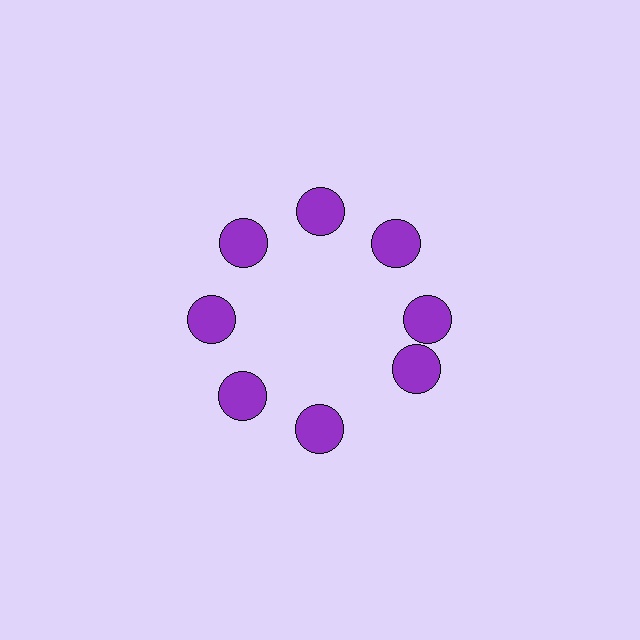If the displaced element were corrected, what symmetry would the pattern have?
It would have 8-fold rotational symmetry — the pattern would map onto itself every 45 degrees.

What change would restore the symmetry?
The symmetry would be restored by rotating it back into even spacing with its neighbors so that all 8 circles sit at equal angles and equal distance from the center.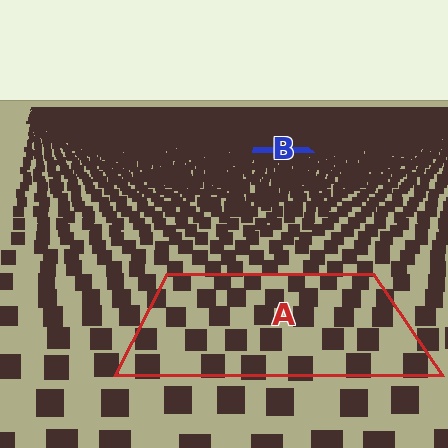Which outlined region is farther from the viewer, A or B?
Region B is farther from the viewer — the texture elements inside it appear smaller and more densely packed.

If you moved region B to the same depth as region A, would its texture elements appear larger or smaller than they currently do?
They would appear larger. At a closer depth, the same texture elements are projected at a bigger on-screen size.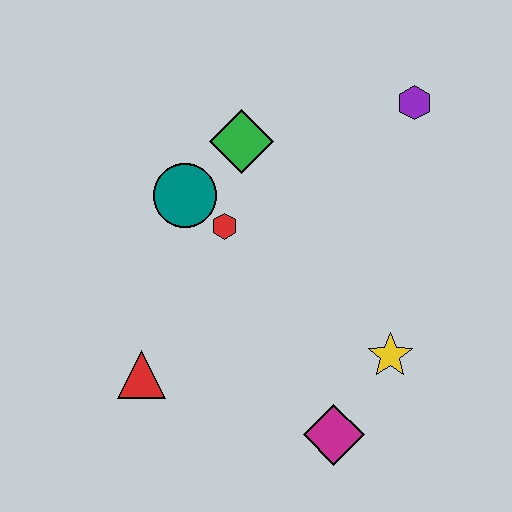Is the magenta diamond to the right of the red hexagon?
Yes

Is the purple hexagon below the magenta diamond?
No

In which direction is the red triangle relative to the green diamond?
The red triangle is below the green diamond.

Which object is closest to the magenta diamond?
The yellow star is closest to the magenta diamond.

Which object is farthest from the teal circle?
The magenta diamond is farthest from the teal circle.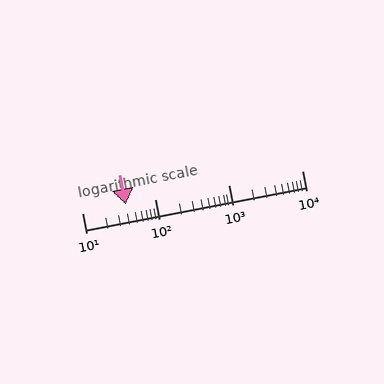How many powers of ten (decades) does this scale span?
The scale spans 3 decades, from 10 to 10000.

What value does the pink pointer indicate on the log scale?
The pointer indicates approximately 40.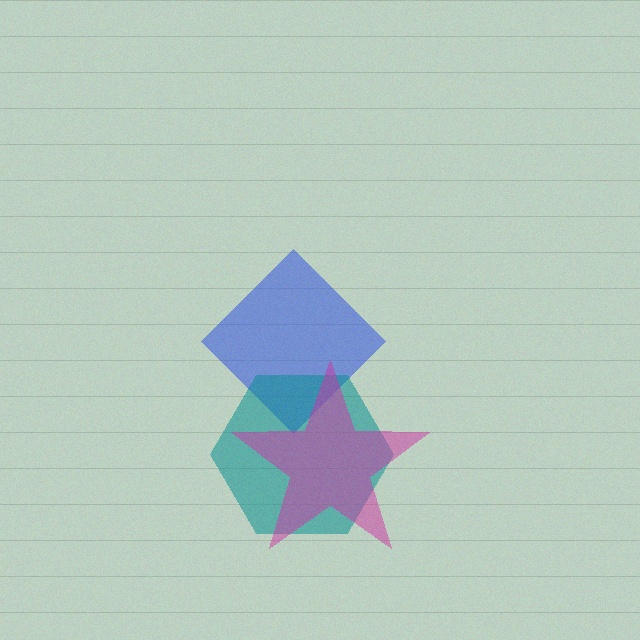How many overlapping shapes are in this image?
There are 3 overlapping shapes in the image.